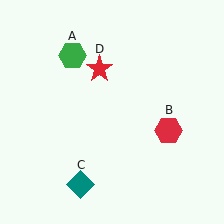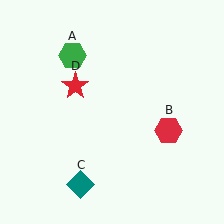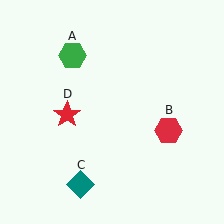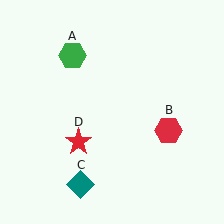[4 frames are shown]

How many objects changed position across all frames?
1 object changed position: red star (object D).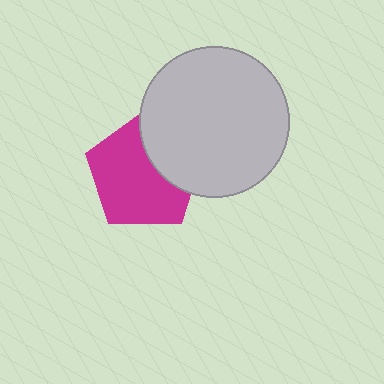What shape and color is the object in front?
The object in front is a light gray circle.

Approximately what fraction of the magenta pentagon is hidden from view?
Roughly 31% of the magenta pentagon is hidden behind the light gray circle.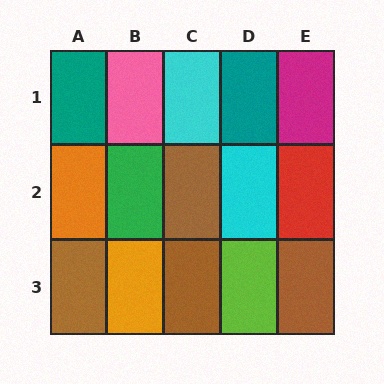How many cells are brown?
4 cells are brown.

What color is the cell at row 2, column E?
Red.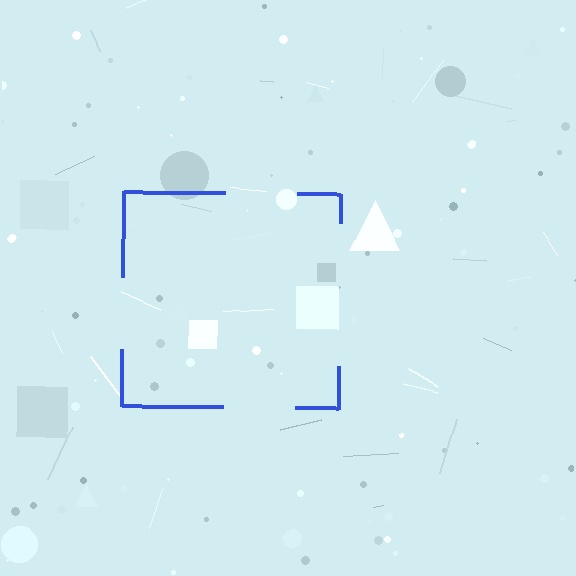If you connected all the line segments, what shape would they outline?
They would outline a square.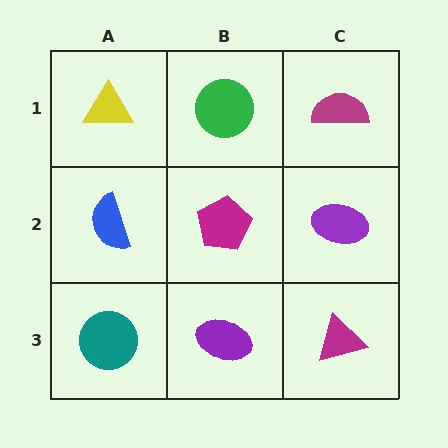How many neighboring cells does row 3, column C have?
2.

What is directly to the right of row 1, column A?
A green circle.